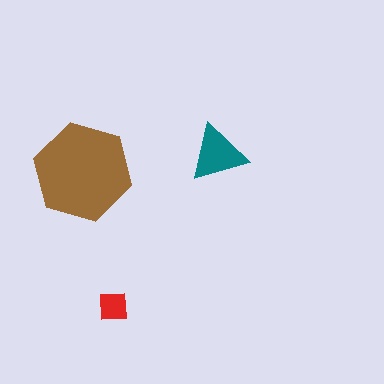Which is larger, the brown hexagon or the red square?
The brown hexagon.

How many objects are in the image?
There are 3 objects in the image.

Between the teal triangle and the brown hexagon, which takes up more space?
The brown hexagon.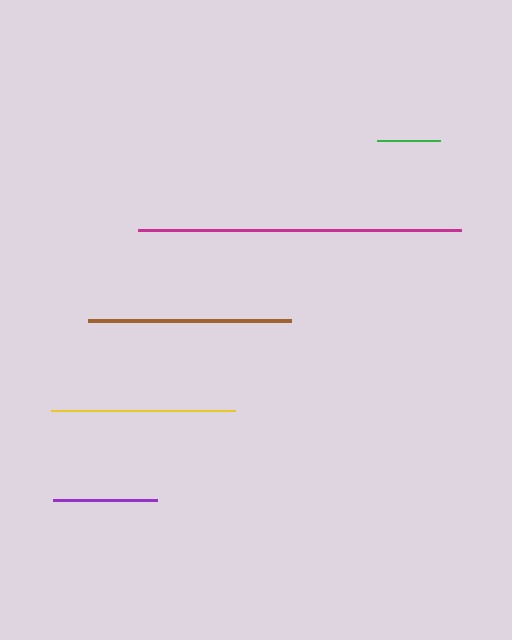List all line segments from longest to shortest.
From longest to shortest: magenta, brown, yellow, purple, green.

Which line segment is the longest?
The magenta line is the longest at approximately 323 pixels.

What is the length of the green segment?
The green segment is approximately 63 pixels long.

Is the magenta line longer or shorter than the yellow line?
The magenta line is longer than the yellow line.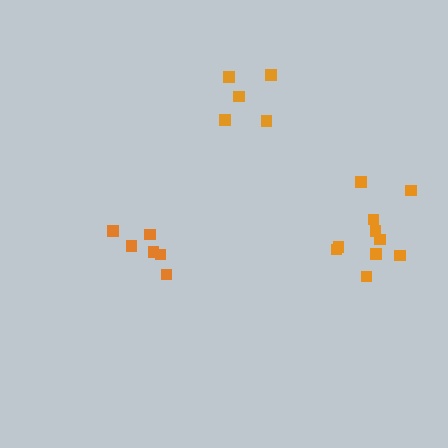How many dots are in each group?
Group 1: 10 dots, Group 2: 6 dots, Group 3: 5 dots (21 total).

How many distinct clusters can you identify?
There are 3 distinct clusters.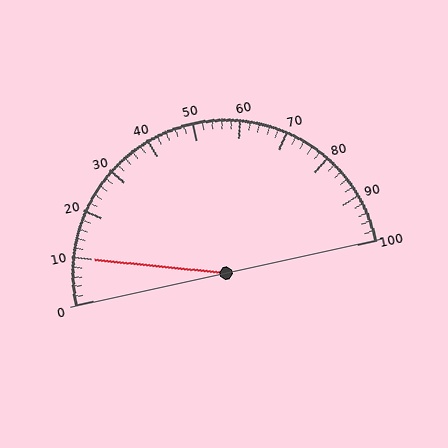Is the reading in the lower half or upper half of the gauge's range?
The reading is in the lower half of the range (0 to 100).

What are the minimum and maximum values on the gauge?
The gauge ranges from 0 to 100.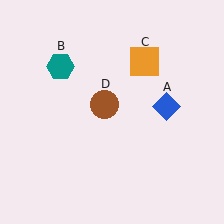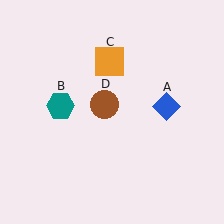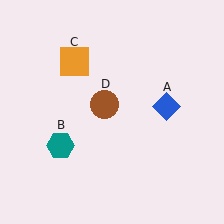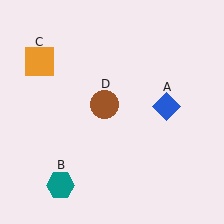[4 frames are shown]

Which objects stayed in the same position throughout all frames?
Blue diamond (object A) and brown circle (object D) remained stationary.